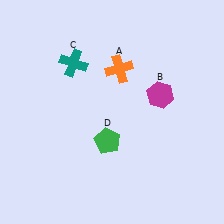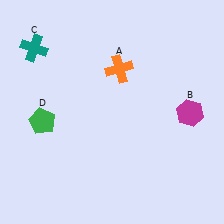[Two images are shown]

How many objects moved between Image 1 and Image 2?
3 objects moved between the two images.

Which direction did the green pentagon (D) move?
The green pentagon (D) moved left.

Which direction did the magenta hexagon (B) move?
The magenta hexagon (B) moved right.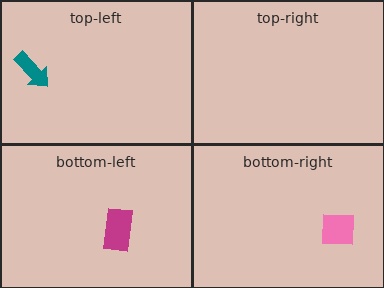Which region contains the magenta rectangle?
The bottom-left region.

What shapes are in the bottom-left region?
The magenta rectangle.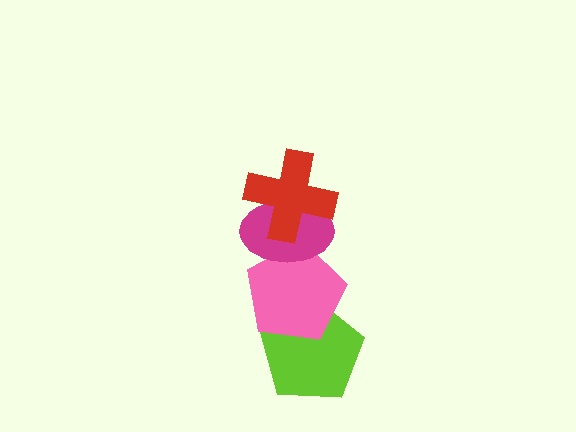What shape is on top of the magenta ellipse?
The red cross is on top of the magenta ellipse.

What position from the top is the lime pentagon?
The lime pentagon is 4th from the top.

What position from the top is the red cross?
The red cross is 1st from the top.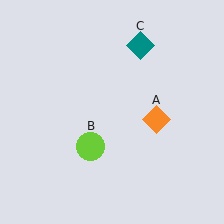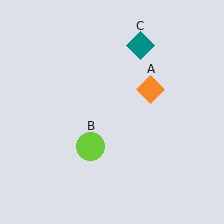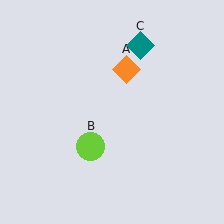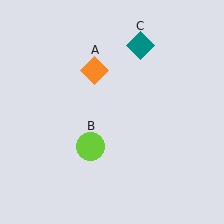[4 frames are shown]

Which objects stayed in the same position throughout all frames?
Lime circle (object B) and teal diamond (object C) remained stationary.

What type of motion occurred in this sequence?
The orange diamond (object A) rotated counterclockwise around the center of the scene.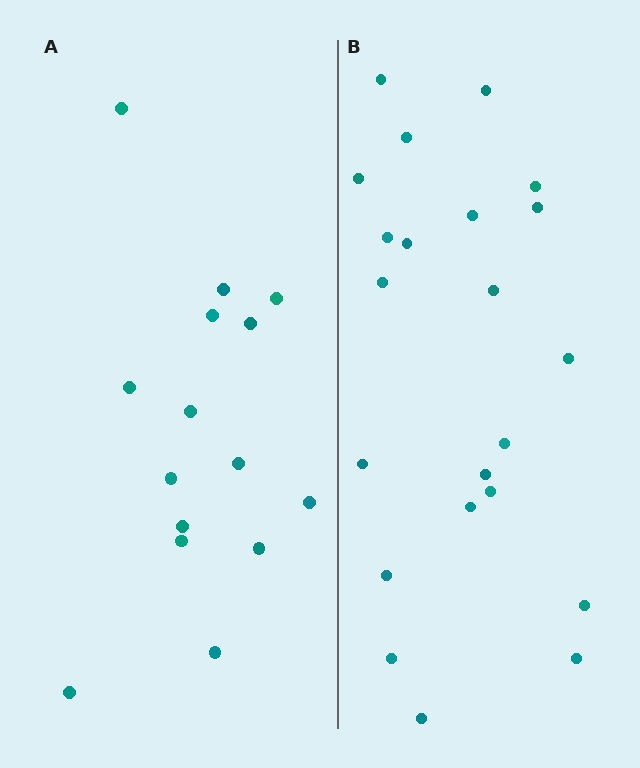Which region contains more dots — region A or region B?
Region B (the right region) has more dots.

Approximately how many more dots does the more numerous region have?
Region B has roughly 8 or so more dots than region A.